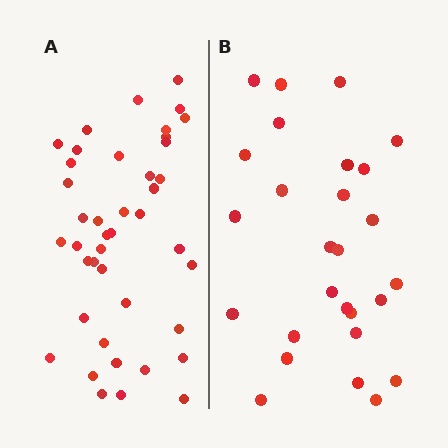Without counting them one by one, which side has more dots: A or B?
Region A (the left region) has more dots.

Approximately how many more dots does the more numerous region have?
Region A has approximately 15 more dots than region B.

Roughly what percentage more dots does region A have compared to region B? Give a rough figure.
About 55% more.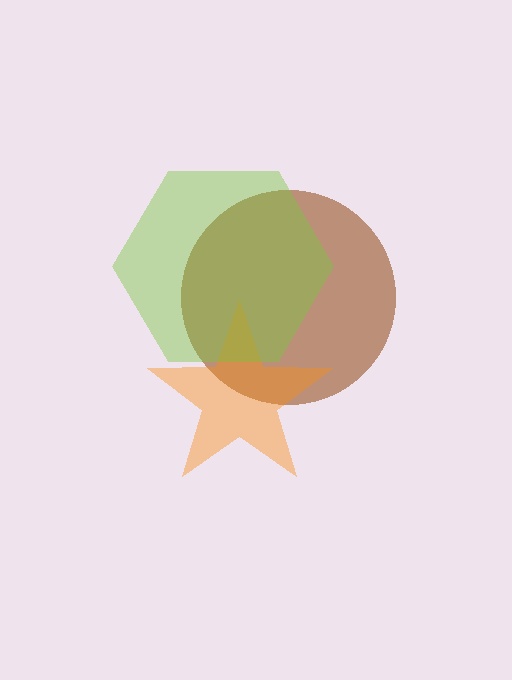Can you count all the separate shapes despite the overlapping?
Yes, there are 3 separate shapes.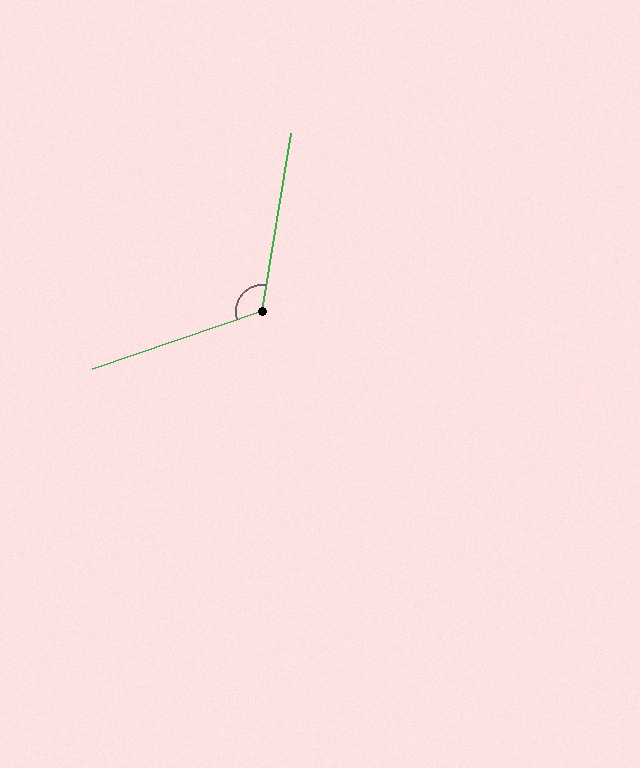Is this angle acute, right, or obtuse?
It is obtuse.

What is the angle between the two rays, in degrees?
Approximately 118 degrees.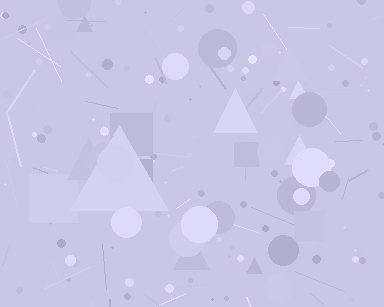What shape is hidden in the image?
A triangle is hidden in the image.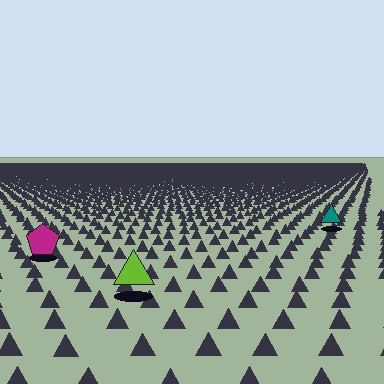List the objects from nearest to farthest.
From nearest to farthest: the lime triangle, the magenta pentagon, the teal triangle.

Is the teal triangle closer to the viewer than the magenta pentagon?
No. The magenta pentagon is closer — you can tell from the texture gradient: the ground texture is coarser near it.